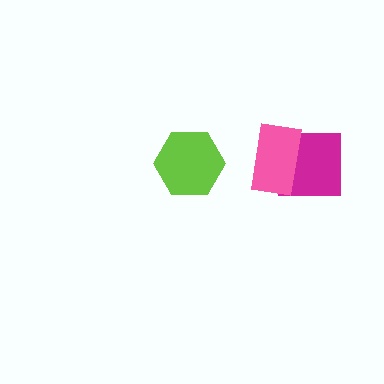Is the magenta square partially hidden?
Yes, it is partially covered by another shape.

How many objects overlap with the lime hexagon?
0 objects overlap with the lime hexagon.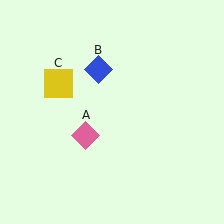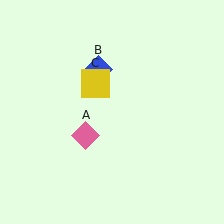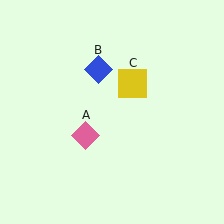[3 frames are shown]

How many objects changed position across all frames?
1 object changed position: yellow square (object C).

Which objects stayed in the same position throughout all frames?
Pink diamond (object A) and blue diamond (object B) remained stationary.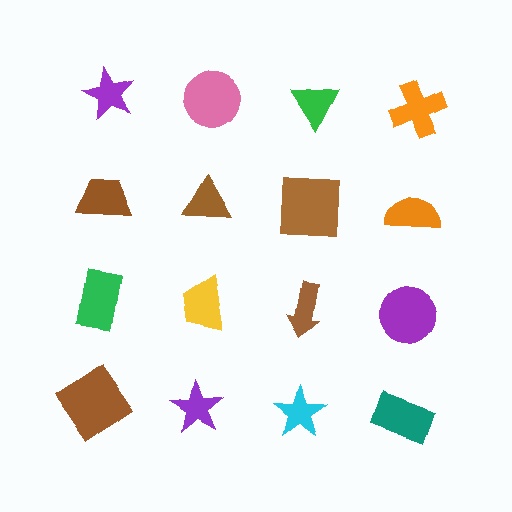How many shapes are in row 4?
4 shapes.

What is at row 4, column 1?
A brown diamond.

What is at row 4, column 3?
A cyan star.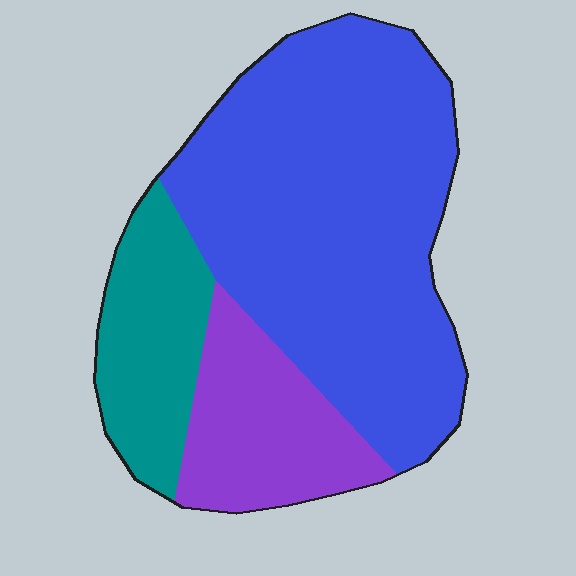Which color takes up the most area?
Blue, at roughly 65%.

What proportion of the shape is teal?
Teal covers roughly 20% of the shape.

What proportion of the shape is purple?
Purple takes up about one fifth (1/5) of the shape.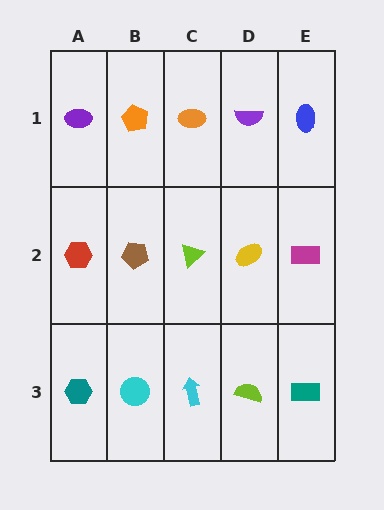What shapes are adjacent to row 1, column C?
A lime triangle (row 2, column C), an orange pentagon (row 1, column B), a purple semicircle (row 1, column D).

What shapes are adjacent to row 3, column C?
A lime triangle (row 2, column C), a cyan circle (row 3, column B), a lime semicircle (row 3, column D).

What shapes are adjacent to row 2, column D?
A purple semicircle (row 1, column D), a lime semicircle (row 3, column D), a lime triangle (row 2, column C), a magenta rectangle (row 2, column E).